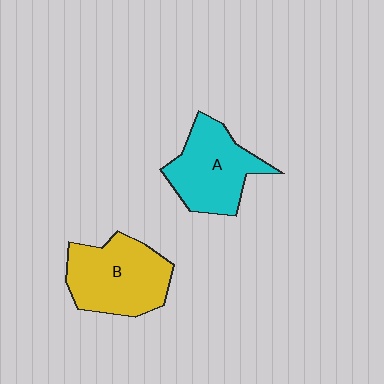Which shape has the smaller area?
Shape A (cyan).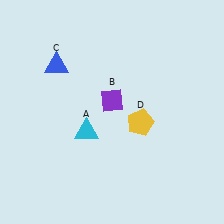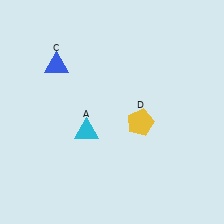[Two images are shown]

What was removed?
The purple diamond (B) was removed in Image 2.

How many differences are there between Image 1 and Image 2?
There is 1 difference between the two images.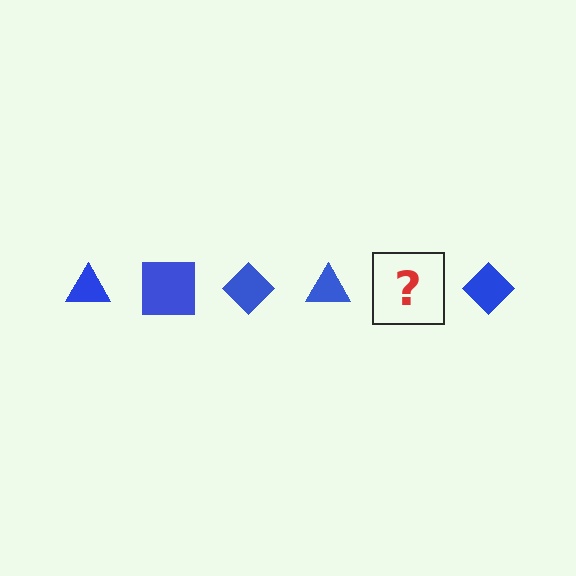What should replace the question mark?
The question mark should be replaced with a blue square.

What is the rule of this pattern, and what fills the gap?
The rule is that the pattern cycles through triangle, square, diamond shapes in blue. The gap should be filled with a blue square.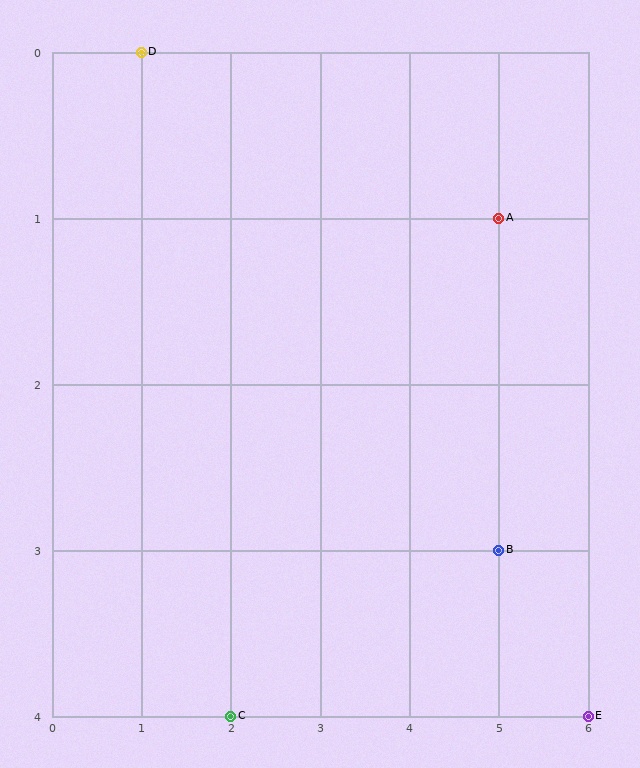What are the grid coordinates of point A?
Point A is at grid coordinates (5, 1).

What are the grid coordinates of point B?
Point B is at grid coordinates (5, 3).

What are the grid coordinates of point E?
Point E is at grid coordinates (6, 4).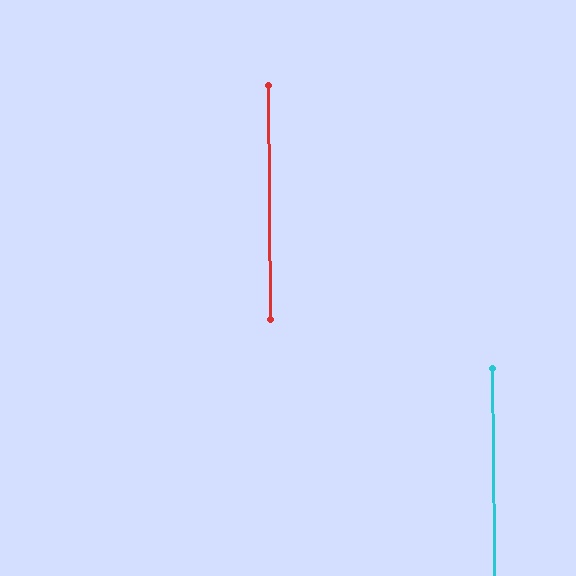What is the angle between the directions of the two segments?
Approximately 0 degrees.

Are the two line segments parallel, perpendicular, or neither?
Parallel — their directions differ by only 0.0°.